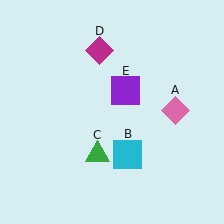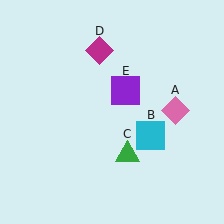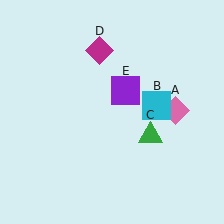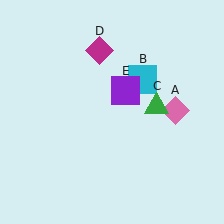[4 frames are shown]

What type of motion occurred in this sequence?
The cyan square (object B), green triangle (object C) rotated counterclockwise around the center of the scene.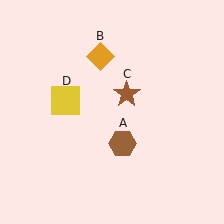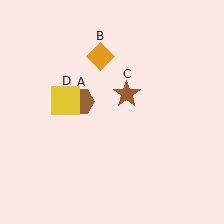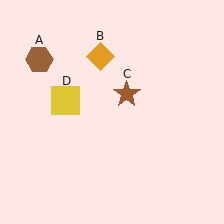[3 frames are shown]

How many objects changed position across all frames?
1 object changed position: brown hexagon (object A).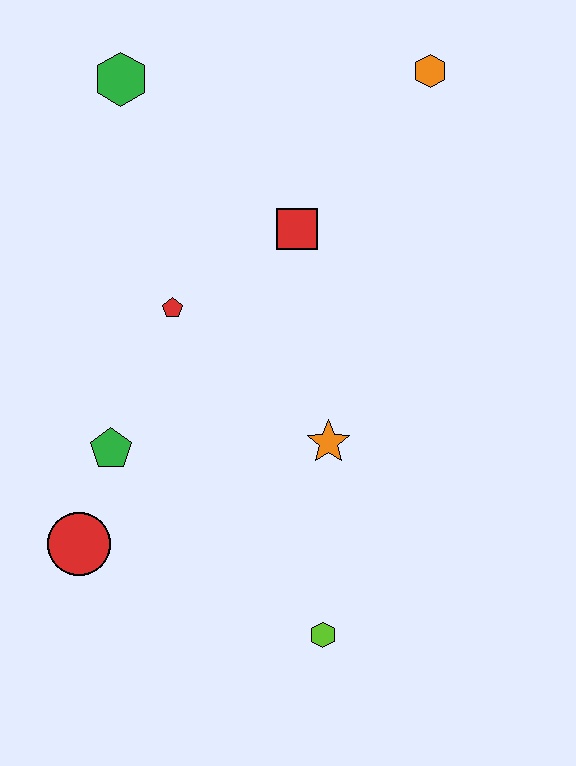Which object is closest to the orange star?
The lime hexagon is closest to the orange star.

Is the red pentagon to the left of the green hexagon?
No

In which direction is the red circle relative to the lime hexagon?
The red circle is to the left of the lime hexagon.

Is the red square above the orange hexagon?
No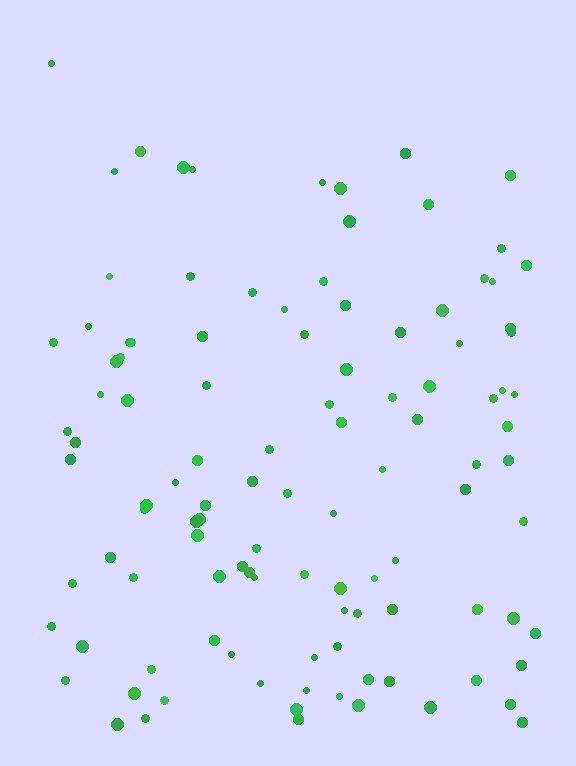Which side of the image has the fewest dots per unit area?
The top.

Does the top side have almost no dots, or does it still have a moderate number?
Still a moderate number, just noticeably fewer than the bottom.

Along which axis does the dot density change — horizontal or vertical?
Vertical.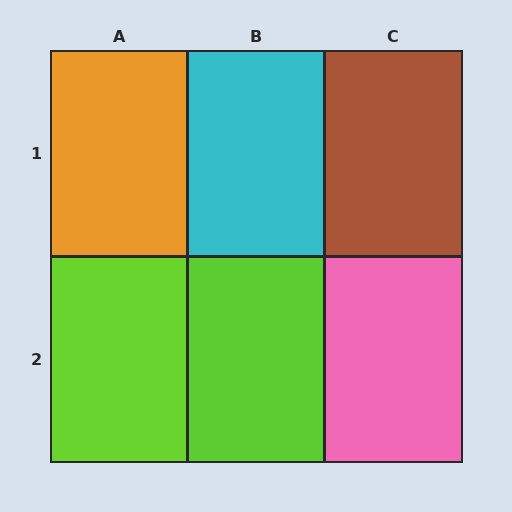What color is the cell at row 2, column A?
Lime.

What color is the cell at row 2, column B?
Lime.